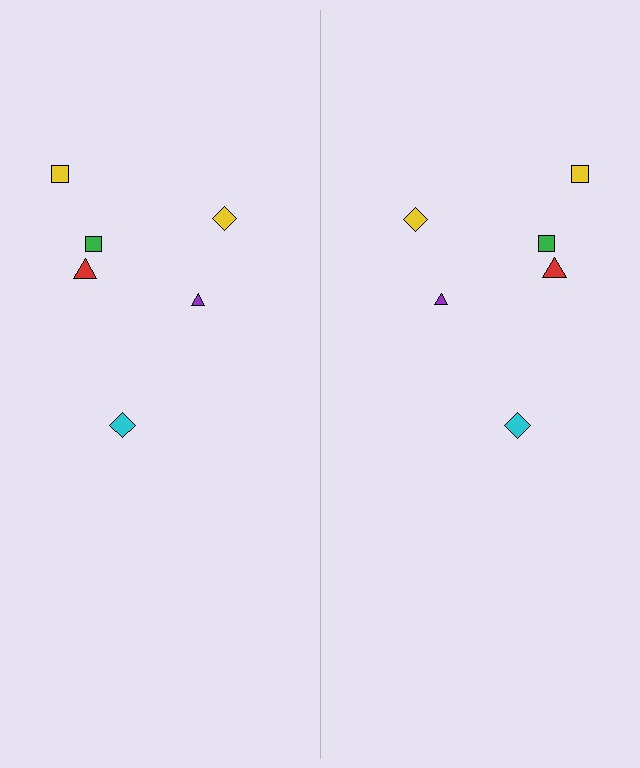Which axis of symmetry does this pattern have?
The pattern has a vertical axis of symmetry running through the center of the image.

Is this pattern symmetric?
Yes, this pattern has bilateral (reflection) symmetry.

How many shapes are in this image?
There are 12 shapes in this image.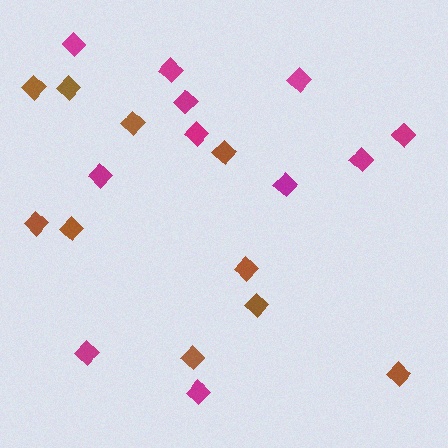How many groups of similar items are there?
There are 2 groups: one group of magenta diamonds (11) and one group of brown diamonds (10).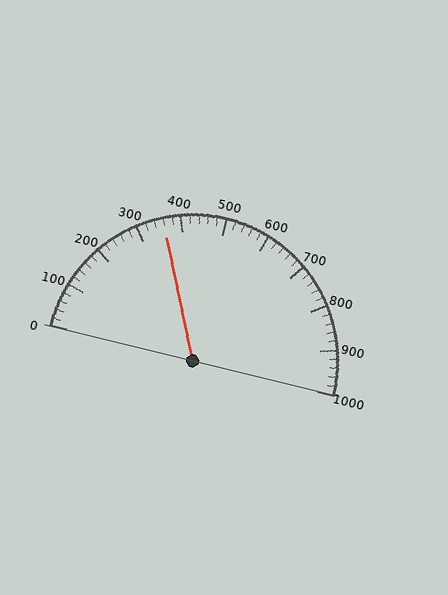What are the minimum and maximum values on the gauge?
The gauge ranges from 0 to 1000.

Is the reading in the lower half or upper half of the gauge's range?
The reading is in the lower half of the range (0 to 1000).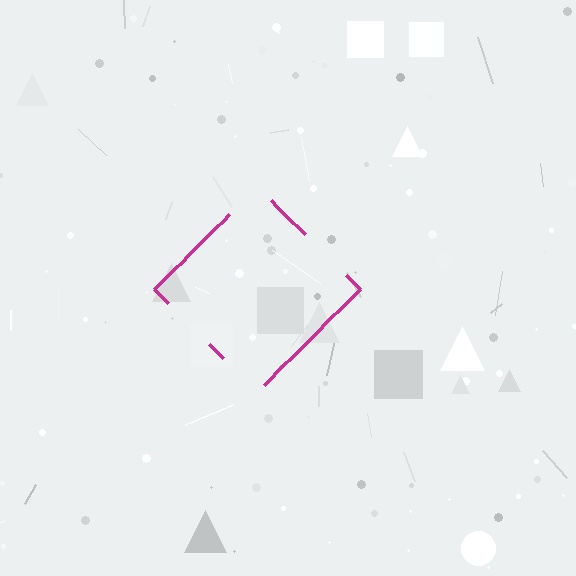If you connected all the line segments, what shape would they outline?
They would outline a diamond.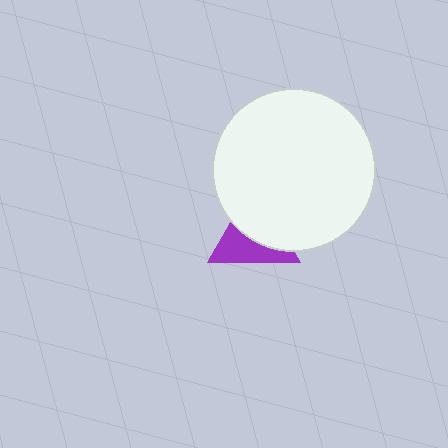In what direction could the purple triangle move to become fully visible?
The purple triangle could move down. That would shift it out from behind the white circle entirely.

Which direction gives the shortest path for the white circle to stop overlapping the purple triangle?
Moving up gives the shortest separation.